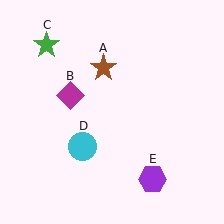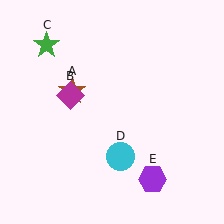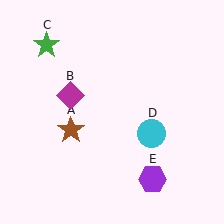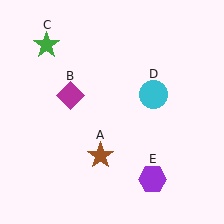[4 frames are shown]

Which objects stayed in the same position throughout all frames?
Magenta diamond (object B) and green star (object C) and purple hexagon (object E) remained stationary.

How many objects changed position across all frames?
2 objects changed position: brown star (object A), cyan circle (object D).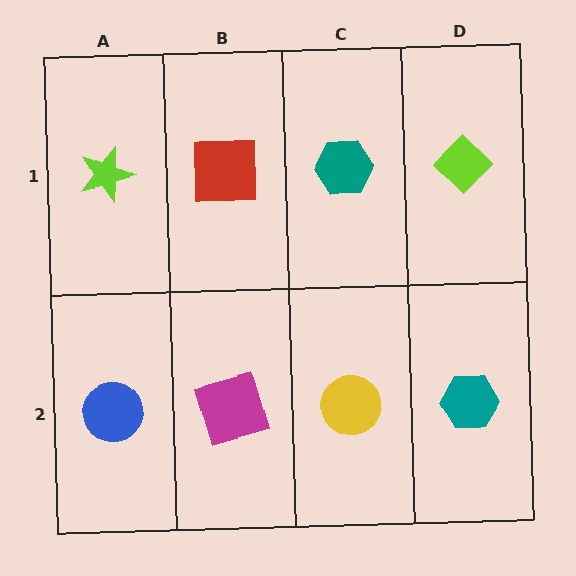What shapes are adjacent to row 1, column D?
A teal hexagon (row 2, column D), a teal hexagon (row 1, column C).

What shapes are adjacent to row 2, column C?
A teal hexagon (row 1, column C), a magenta square (row 2, column B), a teal hexagon (row 2, column D).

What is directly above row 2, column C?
A teal hexagon.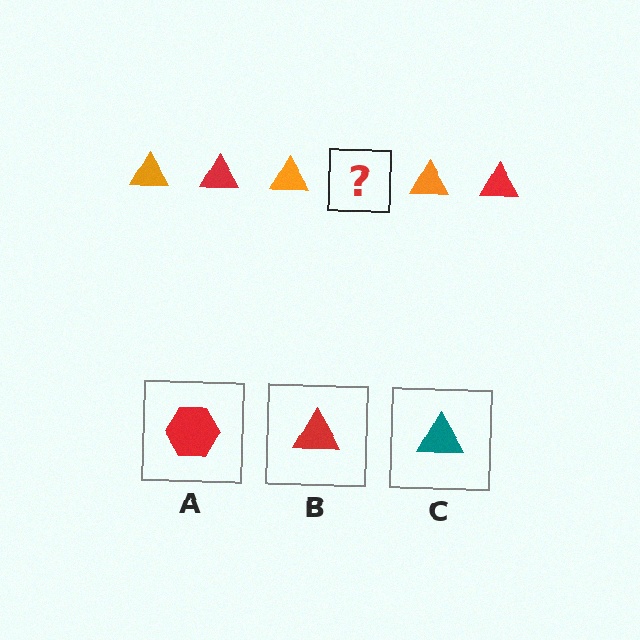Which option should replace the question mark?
Option B.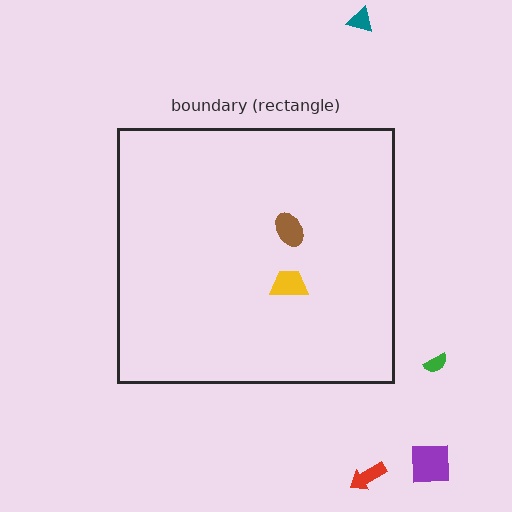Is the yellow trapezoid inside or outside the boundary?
Inside.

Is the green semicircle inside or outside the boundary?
Outside.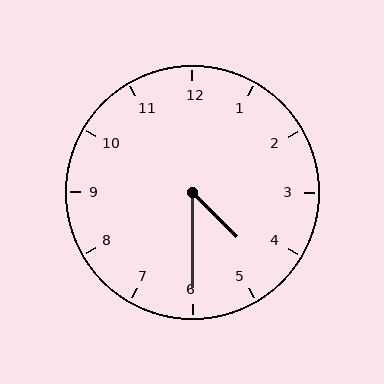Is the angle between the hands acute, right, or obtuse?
It is acute.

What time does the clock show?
4:30.